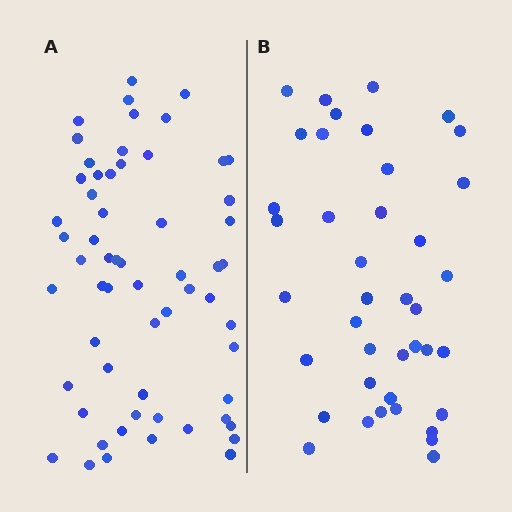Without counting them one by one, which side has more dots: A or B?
Region A (the left region) has more dots.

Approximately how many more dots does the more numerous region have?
Region A has approximately 20 more dots than region B.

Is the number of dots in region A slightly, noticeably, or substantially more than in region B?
Region A has substantially more. The ratio is roughly 1.5 to 1.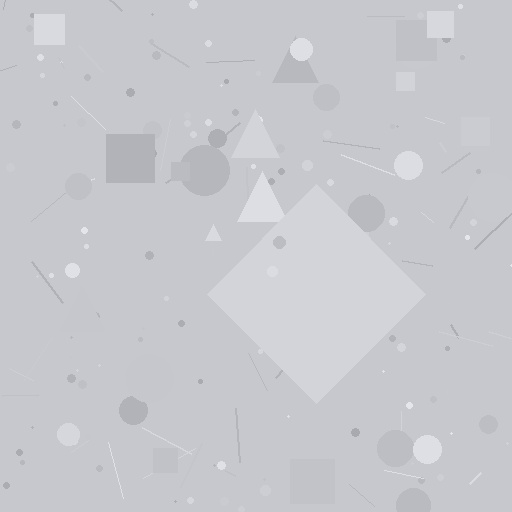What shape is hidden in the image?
A diamond is hidden in the image.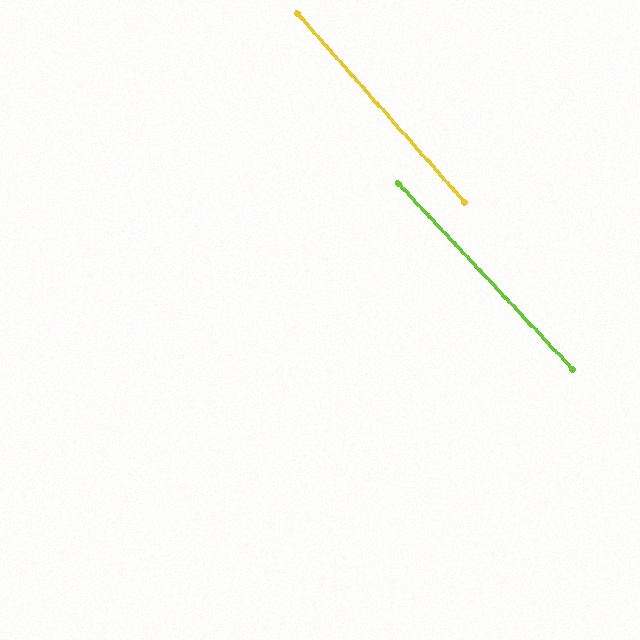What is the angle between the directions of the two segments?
Approximately 2 degrees.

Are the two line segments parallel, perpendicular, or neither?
Parallel — their directions differ by only 1.5°.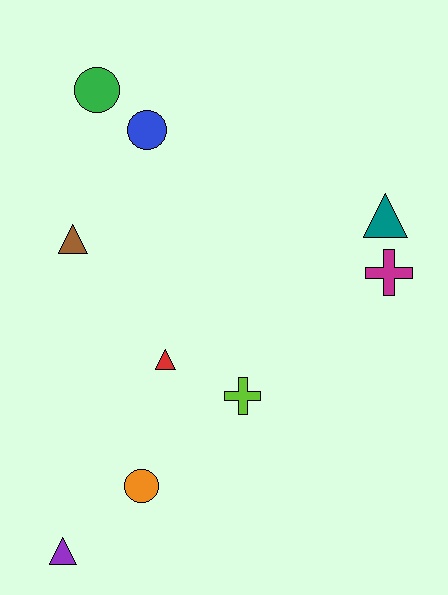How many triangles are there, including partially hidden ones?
There are 4 triangles.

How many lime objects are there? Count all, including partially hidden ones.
There is 1 lime object.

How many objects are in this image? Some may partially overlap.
There are 9 objects.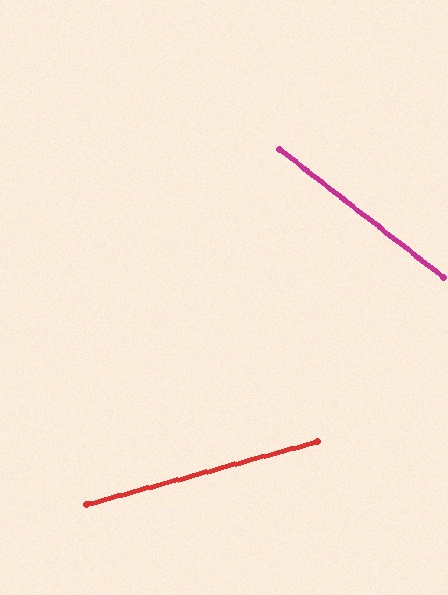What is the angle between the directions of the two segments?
Approximately 53 degrees.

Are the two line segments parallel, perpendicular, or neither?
Neither parallel nor perpendicular — they differ by about 53°.